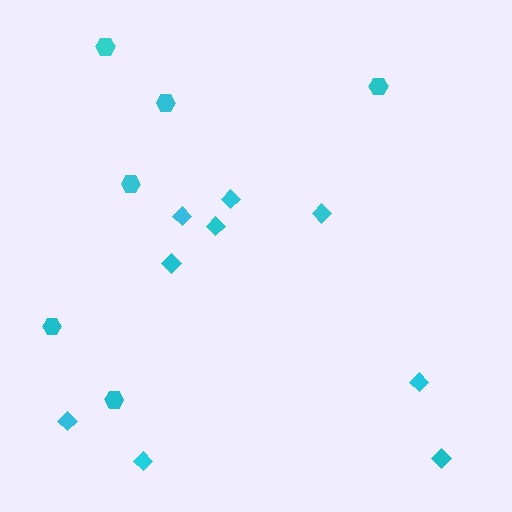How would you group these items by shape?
There are 2 groups: one group of diamonds (9) and one group of hexagons (6).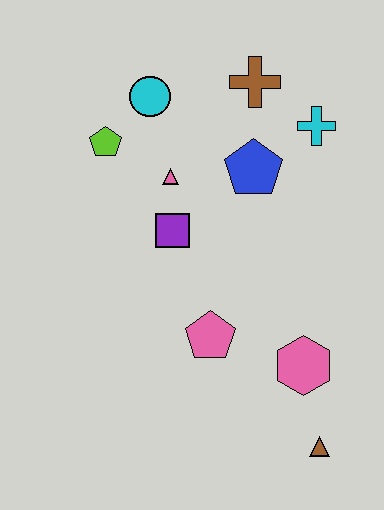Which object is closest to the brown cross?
The cyan cross is closest to the brown cross.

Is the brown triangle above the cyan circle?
No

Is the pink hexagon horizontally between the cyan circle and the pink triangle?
No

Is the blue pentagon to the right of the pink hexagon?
No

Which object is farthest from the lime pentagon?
The brown triangle is farthest from the lime pentagon.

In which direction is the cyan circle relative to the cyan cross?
The cyan circle is to the left of the cyan cross.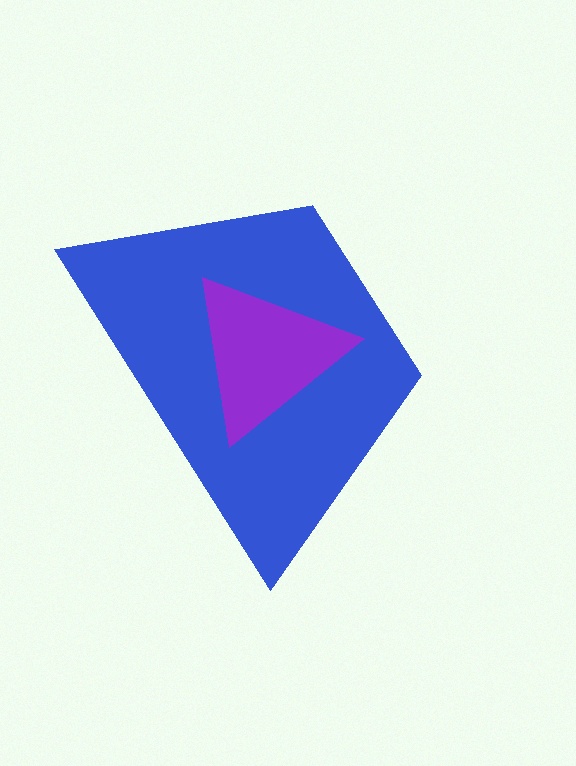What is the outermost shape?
The blue trapezoid.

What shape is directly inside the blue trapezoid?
The purple triangle.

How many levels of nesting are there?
2.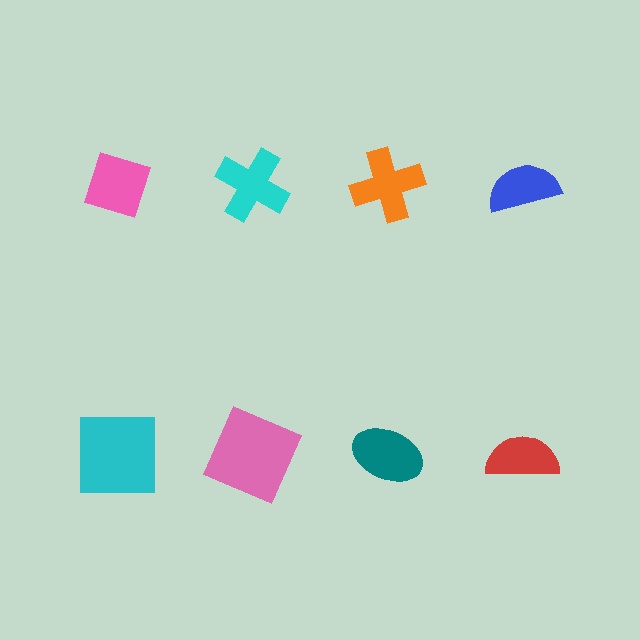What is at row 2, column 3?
A teal ellipse.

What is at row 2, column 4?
A red semicircle.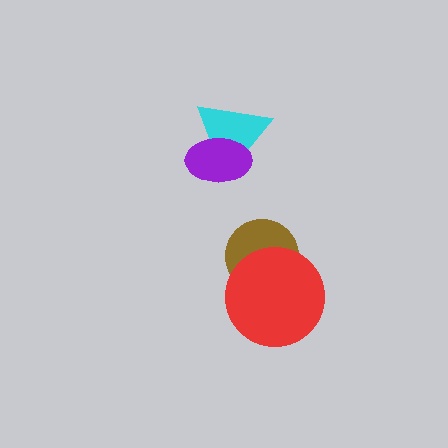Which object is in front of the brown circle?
The red circle is in front of the brown circle.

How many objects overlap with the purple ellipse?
1 object overlaps with the purple ellipse.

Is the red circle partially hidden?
No, no other shape covers it.